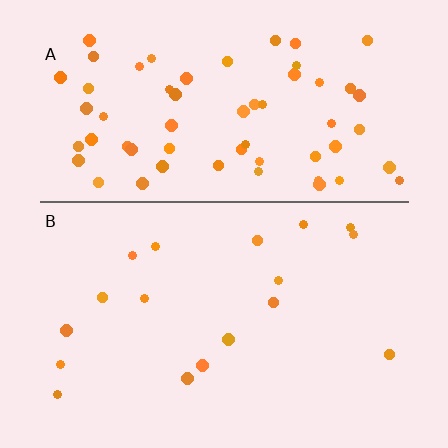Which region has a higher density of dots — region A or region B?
A (the top).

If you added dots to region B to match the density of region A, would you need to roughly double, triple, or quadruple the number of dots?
Approximately quadruple.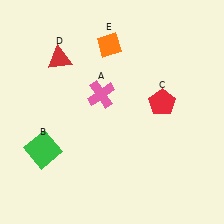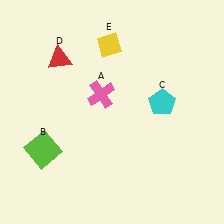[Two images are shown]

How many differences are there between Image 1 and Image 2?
There are 3 differences between the two images.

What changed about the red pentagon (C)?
In Image 1, C is red. In Image 2, it changed to cyan.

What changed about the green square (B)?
In Image 1, B is green. In Image 2, it changed to lime.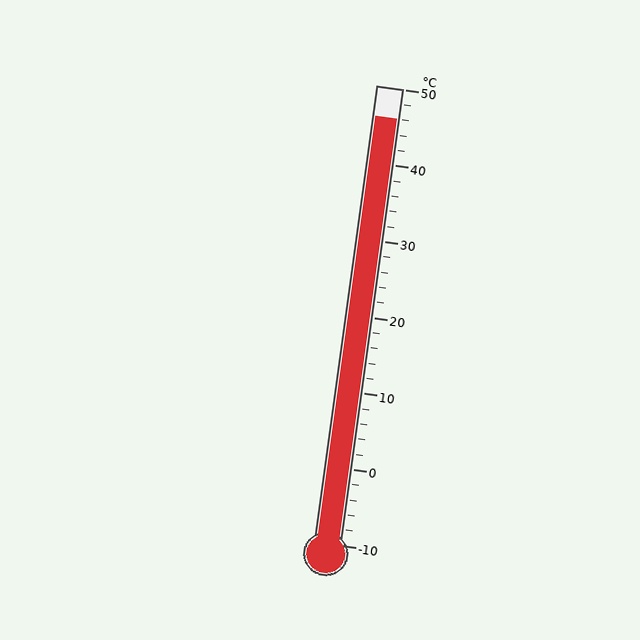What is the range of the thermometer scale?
The thermometer scale ranges from -10°C to 50°C.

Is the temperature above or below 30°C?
The temperature is above 30°C.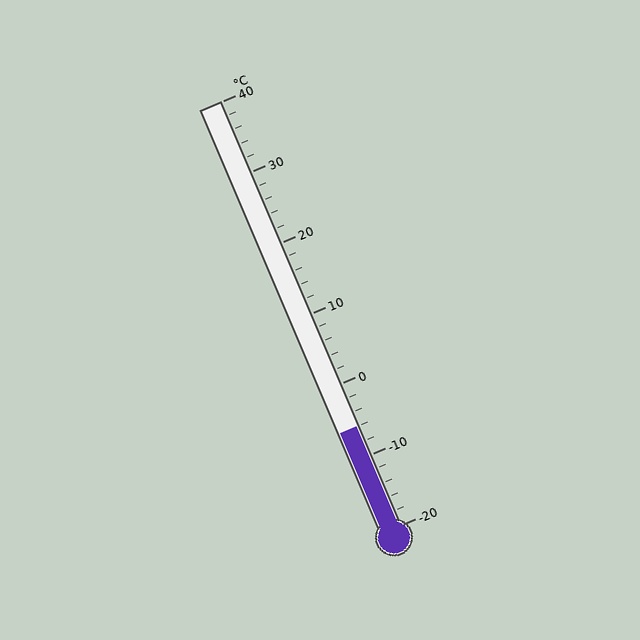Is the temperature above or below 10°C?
The temperature is below 10°C.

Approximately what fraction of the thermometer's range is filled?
The thermometer is filled to approximately 25% of its range.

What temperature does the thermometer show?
The thermometer shows approximately -6°C.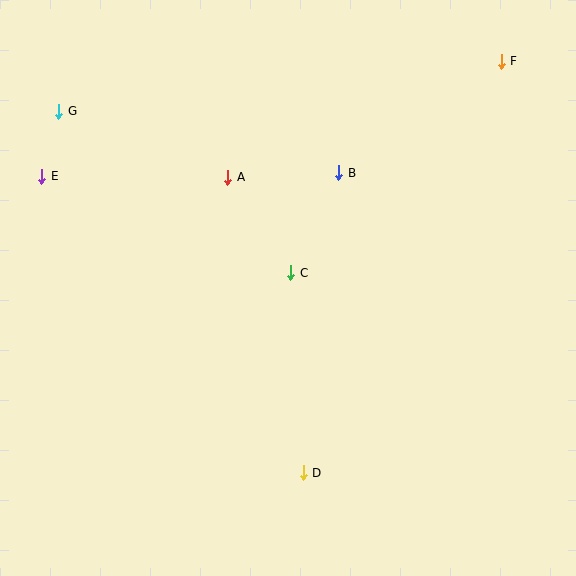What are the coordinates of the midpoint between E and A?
The midpoint between E and A is at (135, 177).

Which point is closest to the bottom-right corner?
Point D is closest to the bottom-right corner.